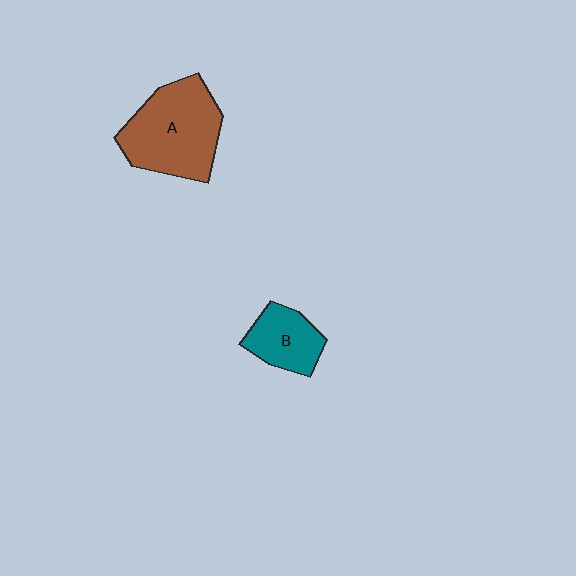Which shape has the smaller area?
Shape B (teal).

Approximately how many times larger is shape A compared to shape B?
Approximately 1.9 times.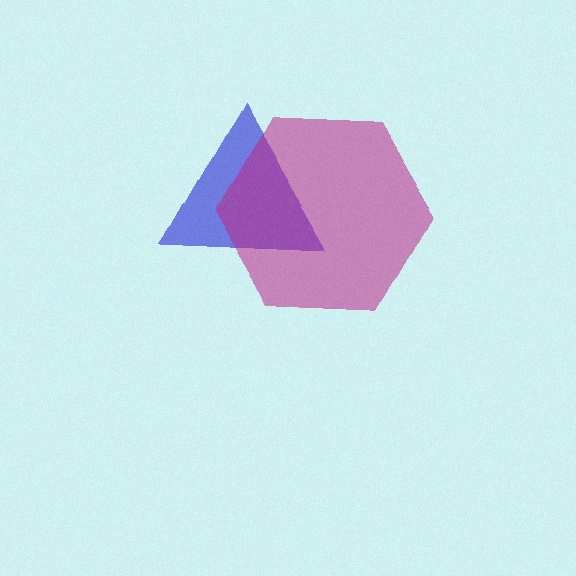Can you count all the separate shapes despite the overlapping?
Yes, there are 2 separate shapes.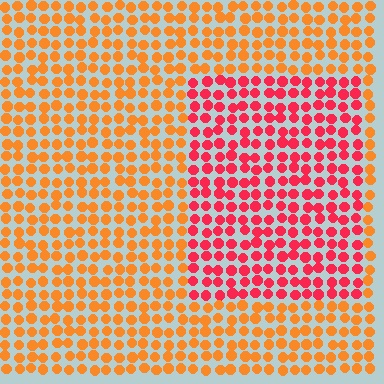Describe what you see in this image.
The image is filled with small orange elements in a uniform arrangement. A rectangle-shaped region is visible where the elements are tinted to a slightly different hue, forming a subtle color boundary.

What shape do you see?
I see a rectangle.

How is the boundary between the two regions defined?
The boundary is defined purely by a slight shift in hue (about 40 degrees). Spacing, size, and orientation are identical on both sides.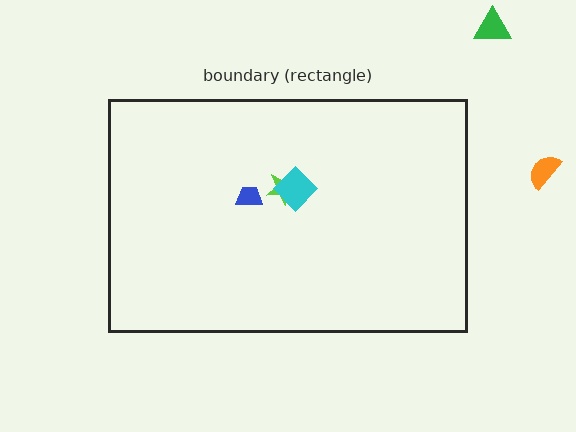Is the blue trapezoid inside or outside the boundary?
Inside.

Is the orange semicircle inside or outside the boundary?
Outside.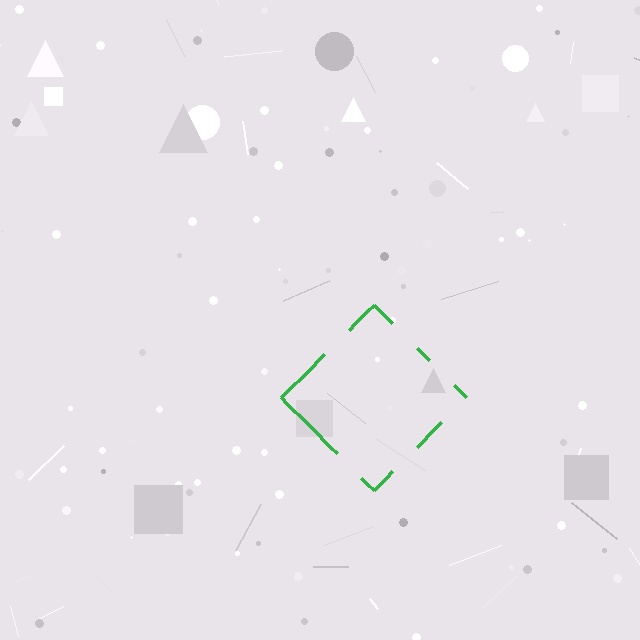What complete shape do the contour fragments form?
The contour fragments form a diamond.